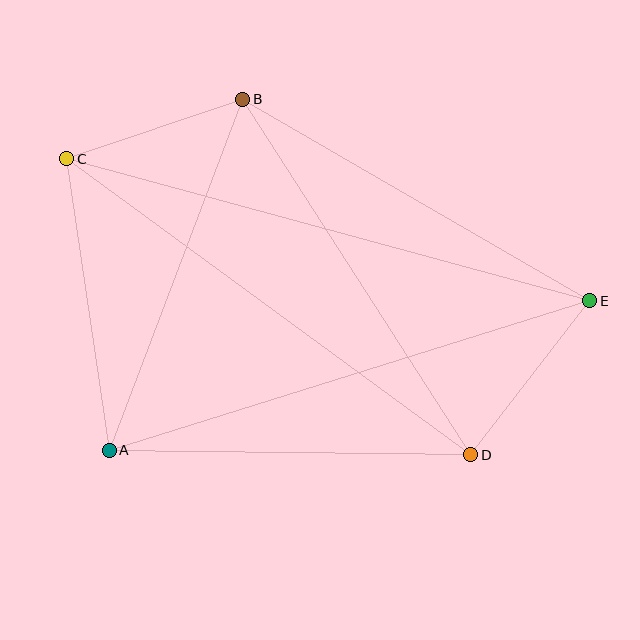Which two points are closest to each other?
Points B and C are closest to each other.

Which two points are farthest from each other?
Points C and E are farthest from each other.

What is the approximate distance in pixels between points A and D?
The distance between A and D is approximately 362 pixels.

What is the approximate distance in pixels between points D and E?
The distance between D and E is approximately 195 pixels.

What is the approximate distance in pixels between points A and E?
The distance between A and E is approximately 503 pixels.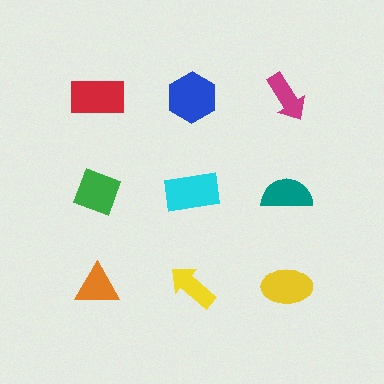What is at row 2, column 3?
A teal semicircle.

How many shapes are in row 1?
3 shapes.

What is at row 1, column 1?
A red rectangle.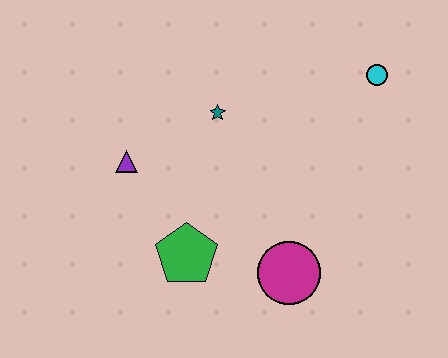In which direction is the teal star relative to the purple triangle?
The teal star is to the right of the purple triangle.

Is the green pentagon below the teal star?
Yes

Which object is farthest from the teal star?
The magenta circle is farthest from the teal star.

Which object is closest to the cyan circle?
The teal star is closest to the cyan circle.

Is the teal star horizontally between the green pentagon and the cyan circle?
Yes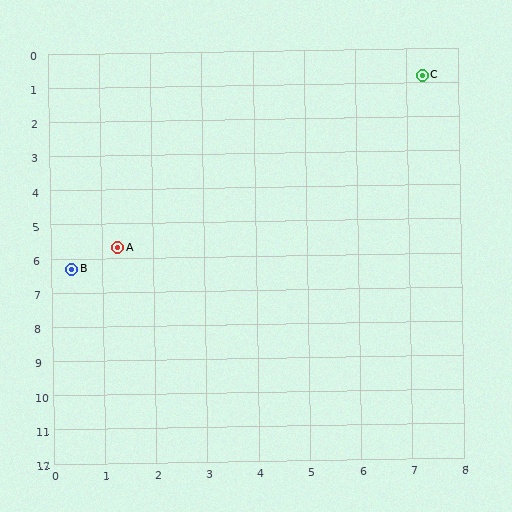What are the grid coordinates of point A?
Point A is at approximately (1.3, 5.7).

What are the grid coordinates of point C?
Point C is at approximately (7.3, 0.8).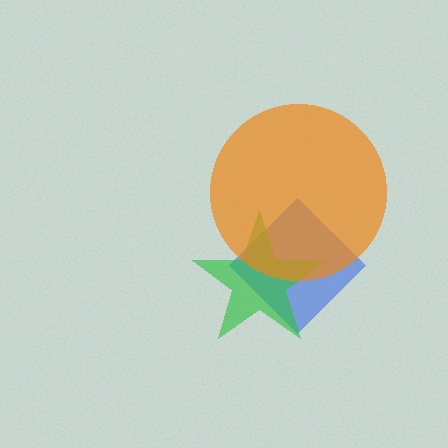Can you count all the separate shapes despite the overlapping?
Yes, there are 3 separate shapes.